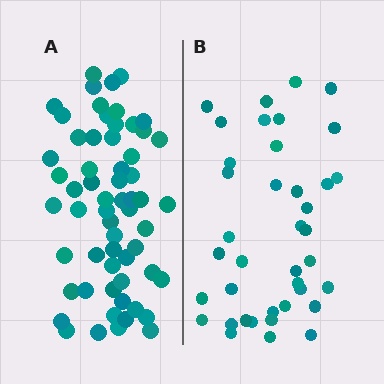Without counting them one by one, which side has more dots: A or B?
Region A (the left region) has more dots.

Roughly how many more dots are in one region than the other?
Region A has approximately 20 more dots than region B.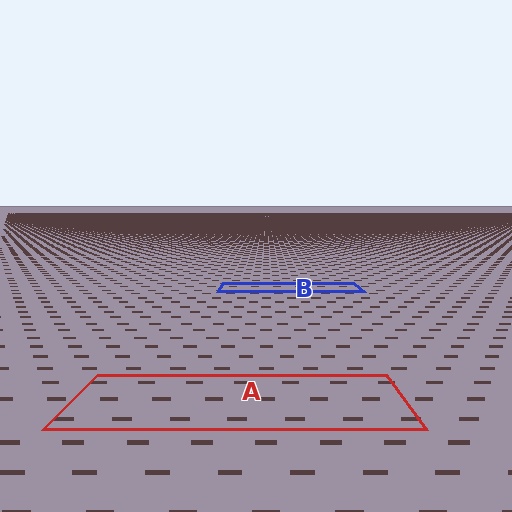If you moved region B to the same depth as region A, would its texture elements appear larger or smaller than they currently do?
They would appear larger. At a closer depth, the same texture elements are projected at a bigger on-screen size.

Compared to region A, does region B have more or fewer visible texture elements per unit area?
Region B has more texture elements per unit area — they are packed more densely because it is farther away.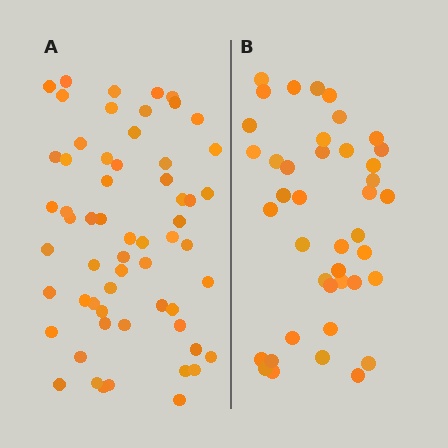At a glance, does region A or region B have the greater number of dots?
Region A (the left region) has more dots.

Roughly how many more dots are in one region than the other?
Region A has approximately 20 more dots than region B.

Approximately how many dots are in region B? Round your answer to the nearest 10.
About 40 dots. (The exact count is 41, which rounds to 40.)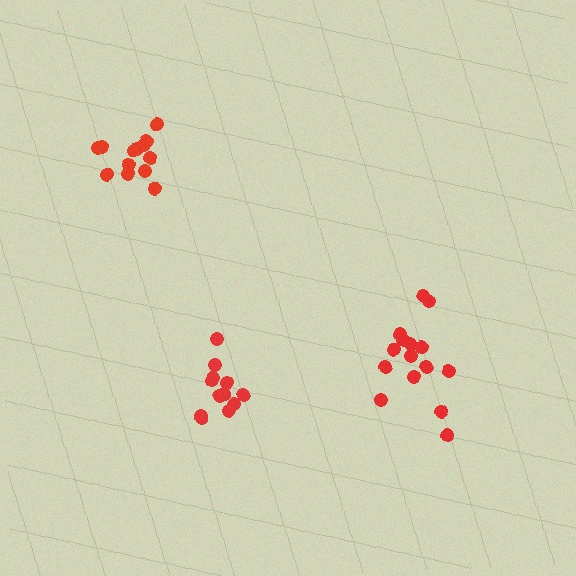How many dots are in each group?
Group 1: 13 dots, Group 2: 15 dots, Group 3: 12 dots (40 total).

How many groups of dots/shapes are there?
There are 3 groups.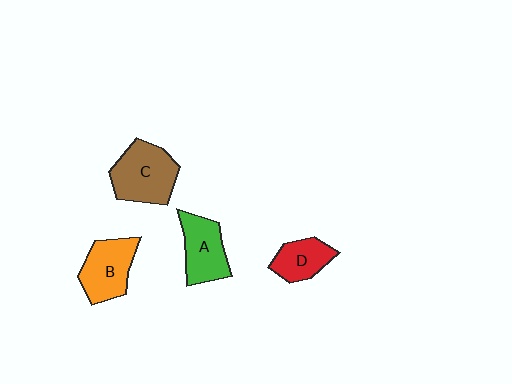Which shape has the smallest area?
Shape D (red).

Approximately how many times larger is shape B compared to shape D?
Approximately 1.4 times.